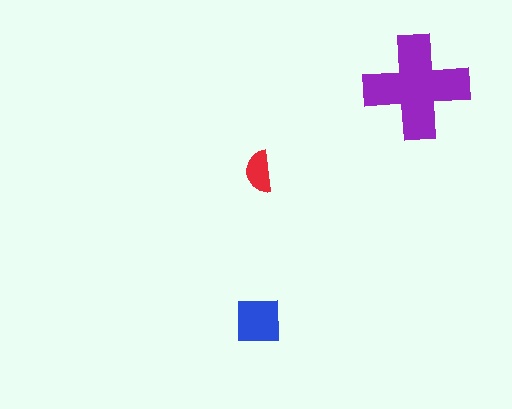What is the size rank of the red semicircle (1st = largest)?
3rd.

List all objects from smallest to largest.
The red semicircle, the blue square, the purple cross.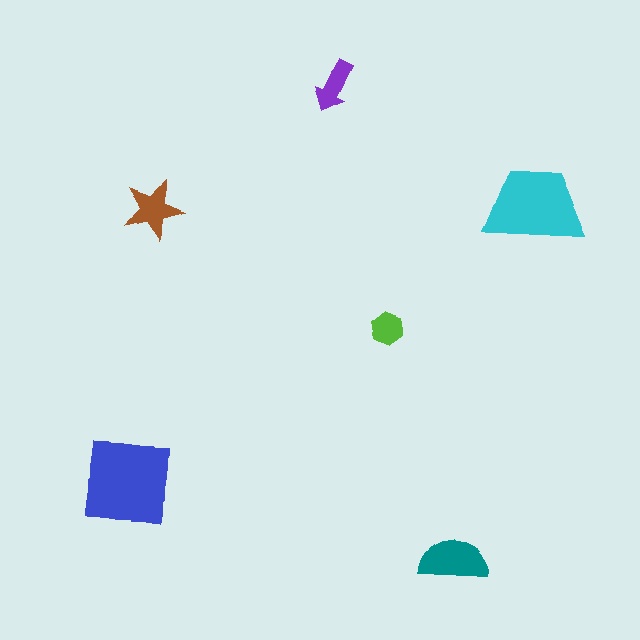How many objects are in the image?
There are 6 objects in the image.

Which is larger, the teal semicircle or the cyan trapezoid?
The cyan trapezoid.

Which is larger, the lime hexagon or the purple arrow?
The purple arrow.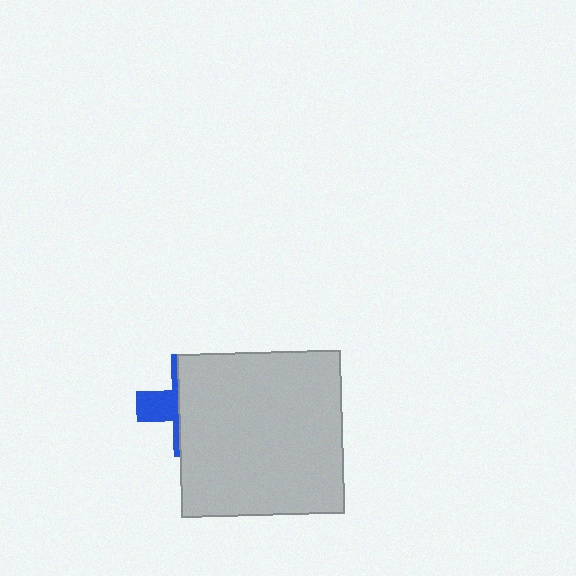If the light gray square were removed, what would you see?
You would see the complete blue cross.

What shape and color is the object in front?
The object in front is a light gray square.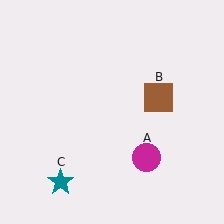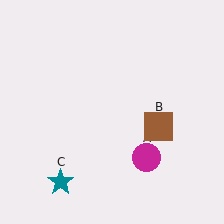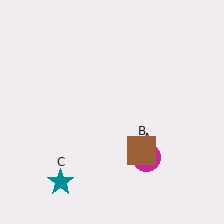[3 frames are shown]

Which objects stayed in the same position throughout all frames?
Magenta circle (object A) and teal star (object C) remained stationary.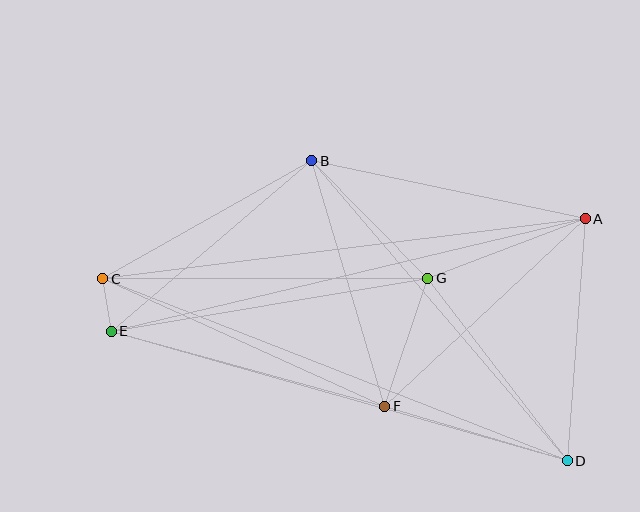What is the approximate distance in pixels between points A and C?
The distance between A and C is approximately 486 pixels.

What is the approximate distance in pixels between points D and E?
The distance between D and E is approximately 474 pixels.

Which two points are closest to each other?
Points C and E are closest to each other.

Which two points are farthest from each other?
Points C and D are farthest from each other.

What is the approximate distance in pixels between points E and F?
The distance between E and F is approximately 284 pixels.